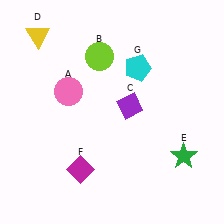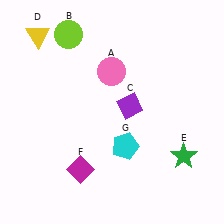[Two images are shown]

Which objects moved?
The objects that moved are: the pink circle (A), the lime circle (B), the cyan pentagon (G).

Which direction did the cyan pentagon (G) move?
The cyan pentagon (G) moved down.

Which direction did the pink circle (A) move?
The pink circle (A) moved right.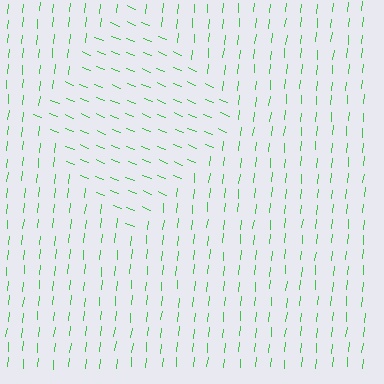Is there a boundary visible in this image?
Yes, there is a texture boundary formed by a change in line orientation.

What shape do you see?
I see a diamond.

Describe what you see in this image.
The image is filled with small green line segments. A diamond region in the image has lines oriented differently from the surrounding lines, creating a visible texture boundary.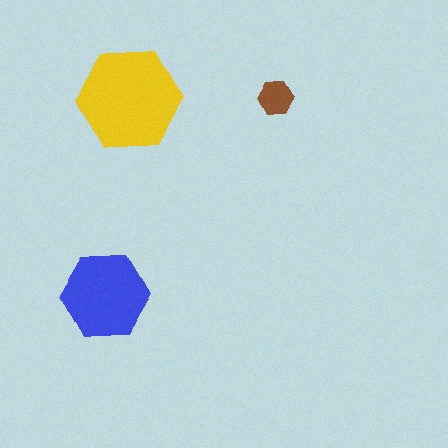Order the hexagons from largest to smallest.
the yellow one, the blue one, the brown one.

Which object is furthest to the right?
The brown hexagon is rightmost.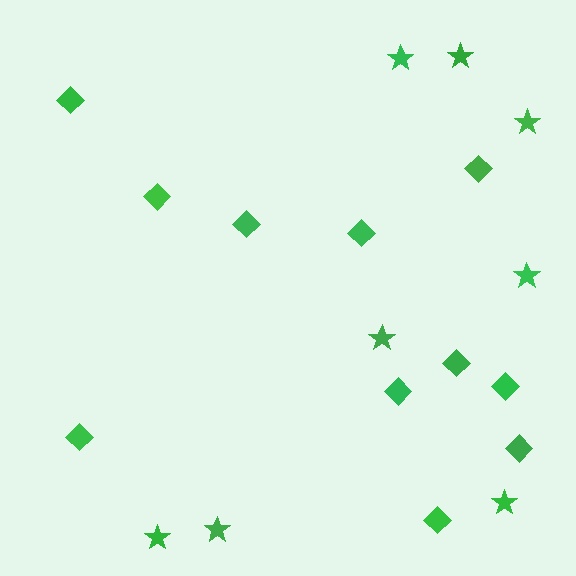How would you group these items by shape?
There are 2 groups: one group of diamonds (11) and one group of stars (8).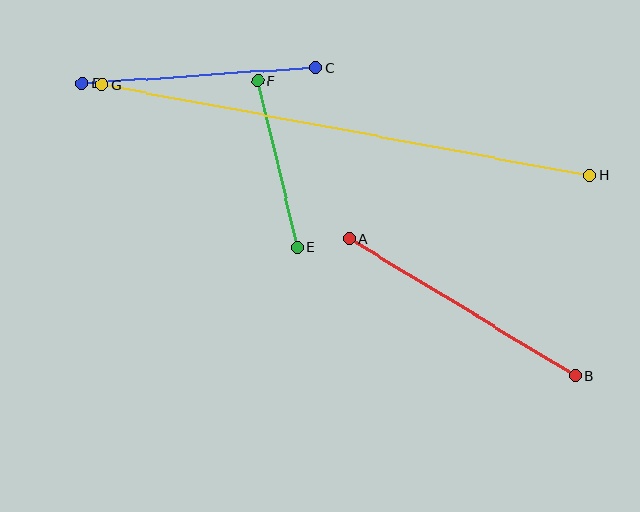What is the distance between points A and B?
The distance is approximately 264 pixels.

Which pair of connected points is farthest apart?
Points G and H are farthest apart.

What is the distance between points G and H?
The distance is approximately 495 pixels.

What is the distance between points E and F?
The distance is approximately 171 pixels.